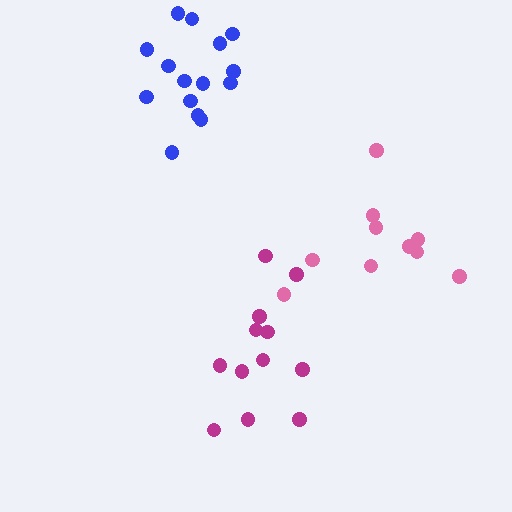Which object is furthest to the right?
The pink cluster is rightmost.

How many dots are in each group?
Group 1: 12 dots, Group 2: 10 dots, Group 3: 15 dots (37 total).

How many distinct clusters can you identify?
There are 3 distinct clusters.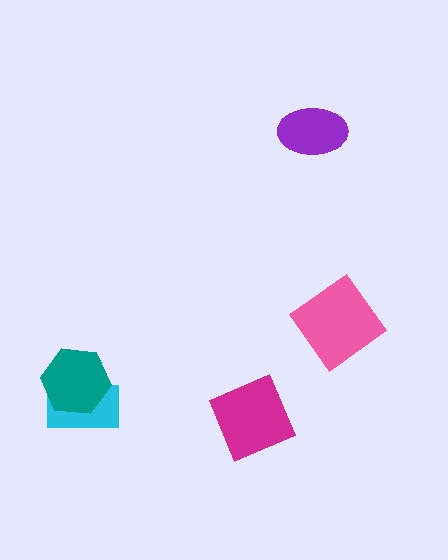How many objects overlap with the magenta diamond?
0 objects overlap with the magenta diamond.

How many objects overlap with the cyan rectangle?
1 object overlaps with the cyan rectangle.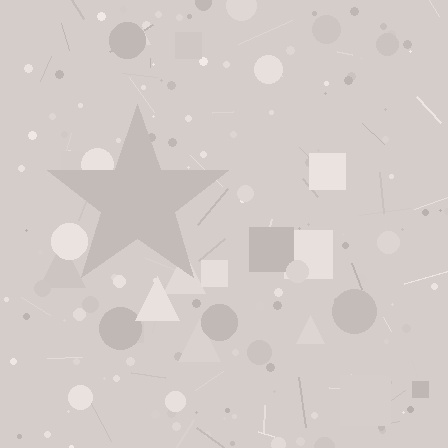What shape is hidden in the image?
A star is hidden in the image.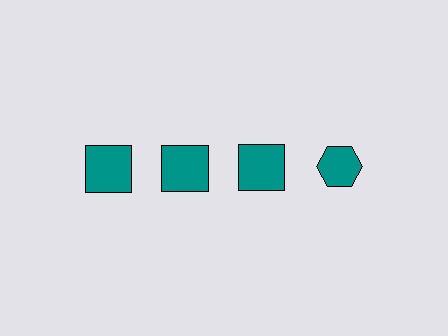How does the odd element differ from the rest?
It has a different shape: hexagon instead of square.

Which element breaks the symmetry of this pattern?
The teal hexagon in the top row, second from right column breaks the symmetry. All other shapes are teal squares.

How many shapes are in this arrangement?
There are 4 shapes arranged in a grid pattern.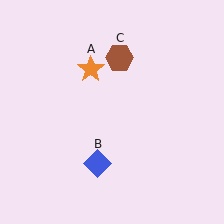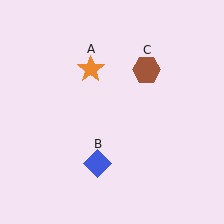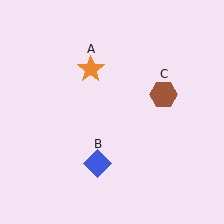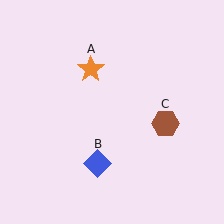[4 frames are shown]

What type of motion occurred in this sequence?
The brown hexagon (object C) rotated clockwise around the center of the scene.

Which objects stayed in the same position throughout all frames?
Orange star (object A) and blue diamond (object B) remained stationary.